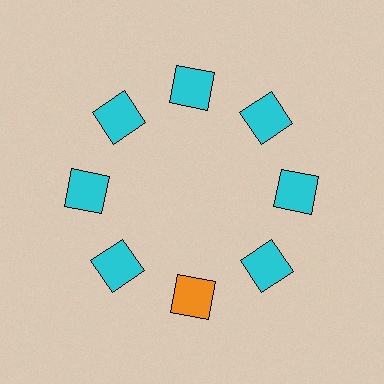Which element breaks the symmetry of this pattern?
The orange square at roughly the 6 o'clock position breaks the symmetry. All other shapes are cyan squares.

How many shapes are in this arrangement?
There are 8 shapes arranged in a ring pattern.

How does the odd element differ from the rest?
It has a different color: orange instead of cyan.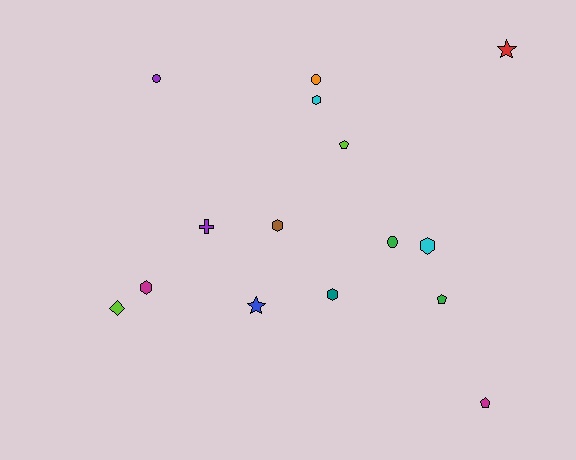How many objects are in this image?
There are 15 objects.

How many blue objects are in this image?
There is 1 blue object.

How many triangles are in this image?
There are no triangles.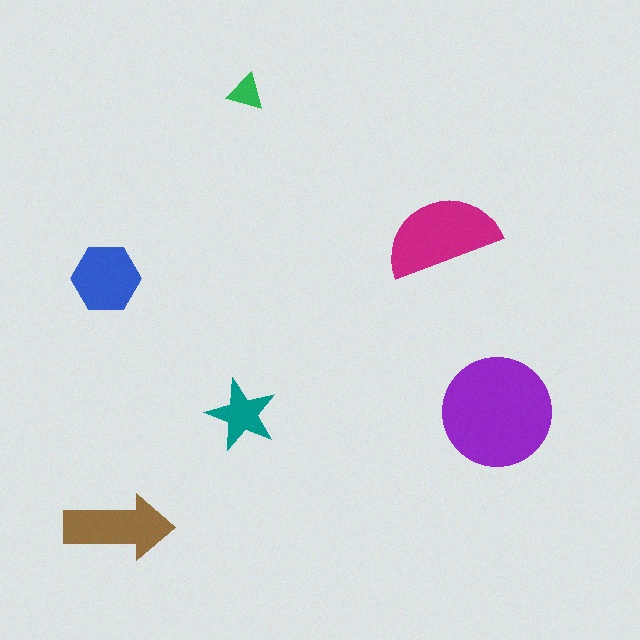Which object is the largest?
The purple circle.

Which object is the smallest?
The green triangle.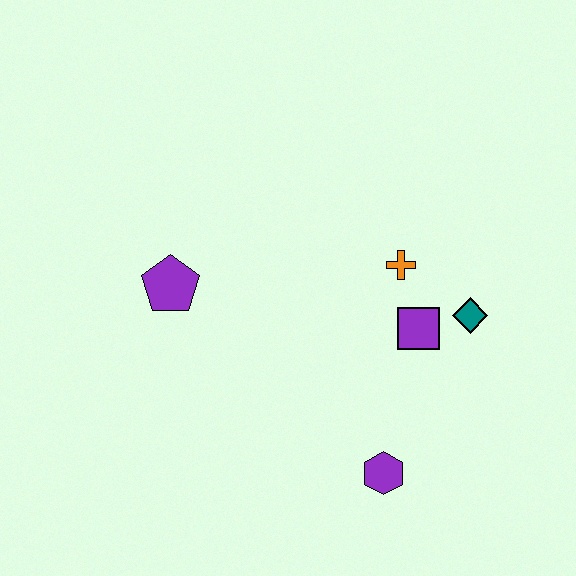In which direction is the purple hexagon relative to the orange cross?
The purple hexagon is below the orange cross.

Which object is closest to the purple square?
The teal diamond is closest to the purple square.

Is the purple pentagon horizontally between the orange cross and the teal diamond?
No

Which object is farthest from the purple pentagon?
The teal diamond is farthest from the purple pentagon.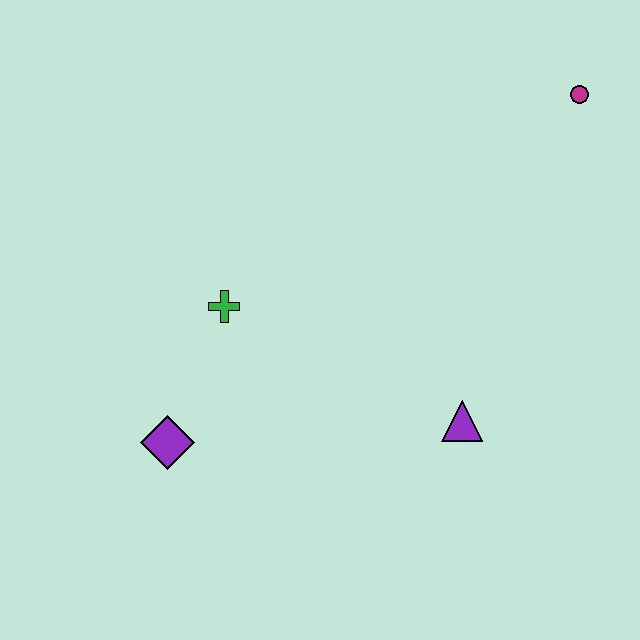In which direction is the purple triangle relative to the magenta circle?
The purple triangle is below the magenta circle.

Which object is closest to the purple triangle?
The green cross is closest to the purple triangle.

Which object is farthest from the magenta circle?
The purple diamond is farthest from the magenta circle.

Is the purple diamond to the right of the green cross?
No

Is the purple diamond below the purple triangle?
Yes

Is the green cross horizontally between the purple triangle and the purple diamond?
Yes